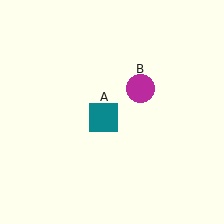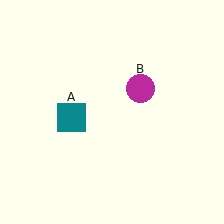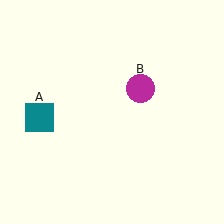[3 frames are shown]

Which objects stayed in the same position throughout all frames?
Magenta circle (object B) remained stationary.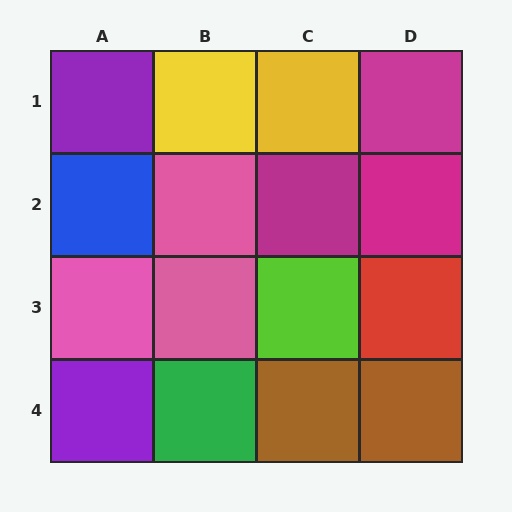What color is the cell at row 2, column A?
Blue.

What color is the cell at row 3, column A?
Pink.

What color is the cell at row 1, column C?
Yellow.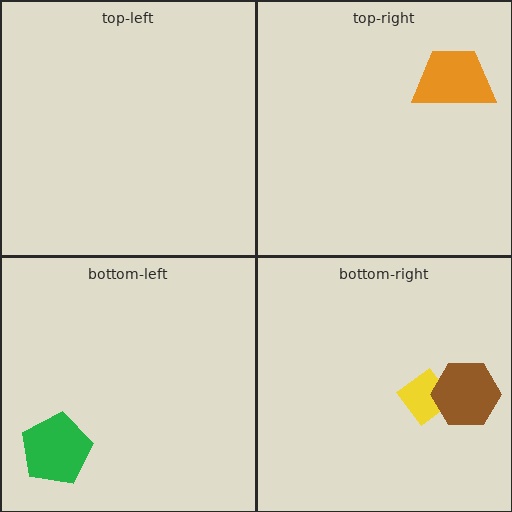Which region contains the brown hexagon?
The bottom-right region.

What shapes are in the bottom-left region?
The green pentagon.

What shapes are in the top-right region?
The orange trapezoid.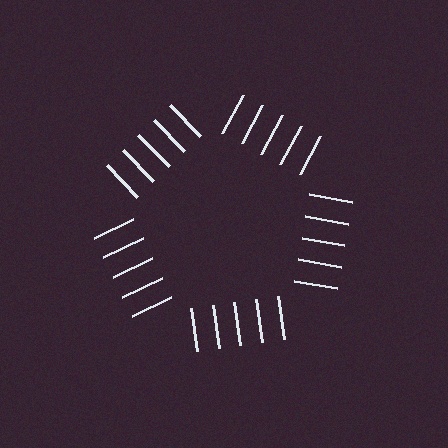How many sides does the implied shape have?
5 sides — the line-ends trace a pentagon.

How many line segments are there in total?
25 — 5 along each of the 5 edges.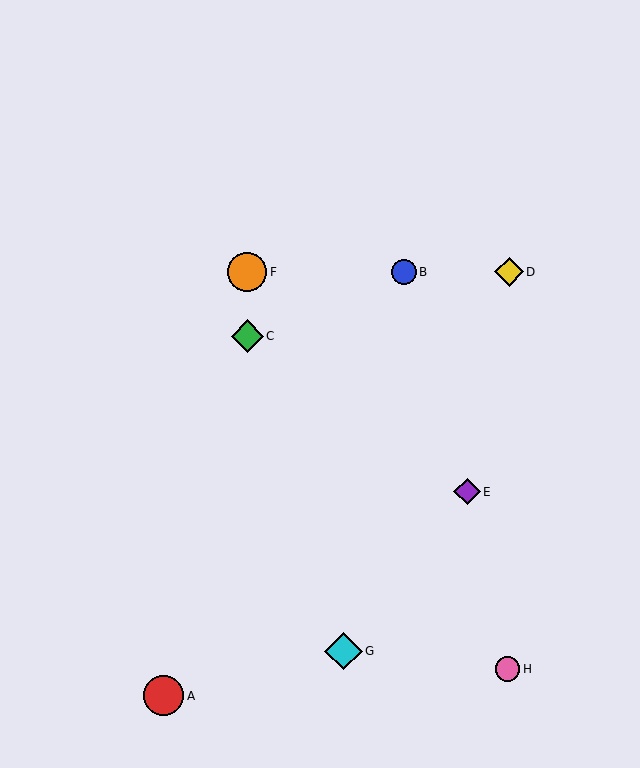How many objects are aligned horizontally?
3 objects (B, D, F) are aligned horizontally.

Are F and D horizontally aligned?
Yes, both are at y≈272.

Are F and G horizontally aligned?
No, F is at y≈272 and G is at y≈651.